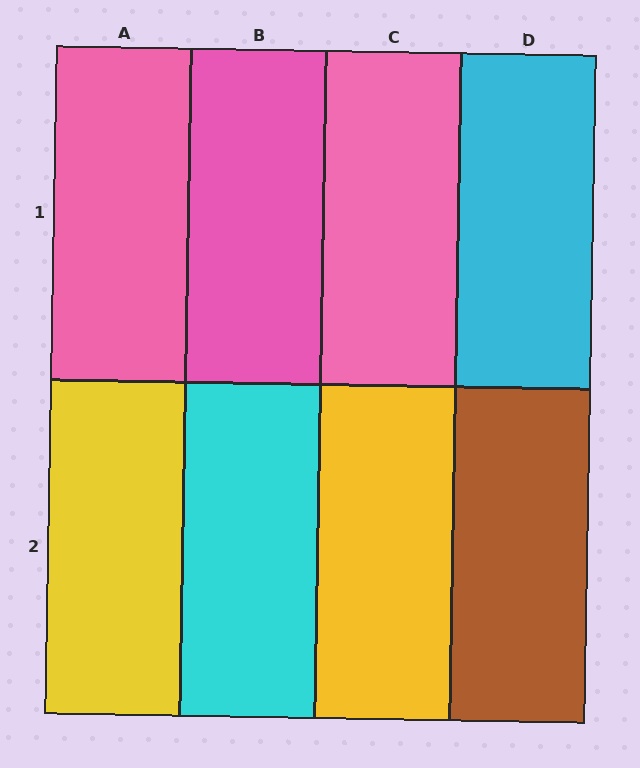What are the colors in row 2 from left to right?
Yellow, cyan, yellow, brown.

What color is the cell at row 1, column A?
Pink.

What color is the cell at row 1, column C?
Pink.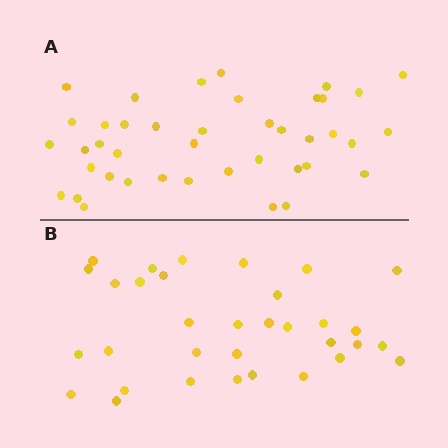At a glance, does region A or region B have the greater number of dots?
Region A (the top region) has more dots.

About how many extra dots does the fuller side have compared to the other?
Region A has roughly 8 or so more dots than region B.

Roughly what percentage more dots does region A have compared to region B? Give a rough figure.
About 25% more.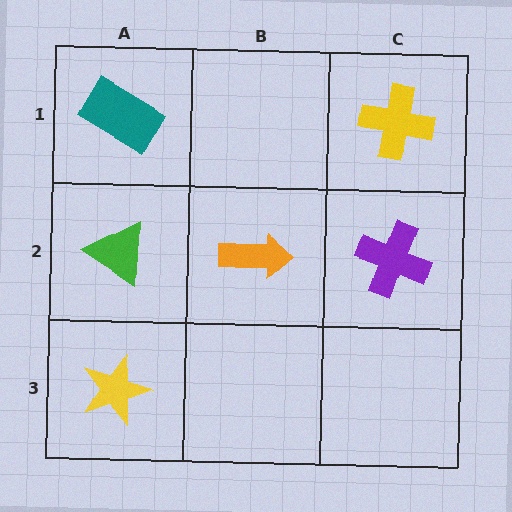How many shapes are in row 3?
1 shape.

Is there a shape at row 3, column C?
No, that cell is empty.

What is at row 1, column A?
A teal rectangle.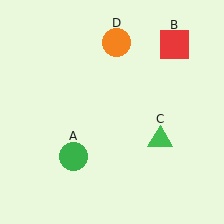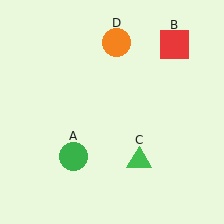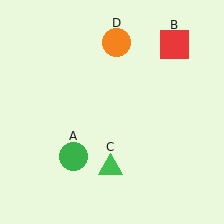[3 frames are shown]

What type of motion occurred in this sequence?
The green triangle (object C) rotated clockwise around the center of the scene.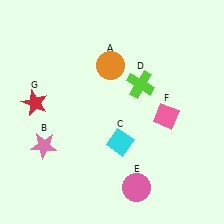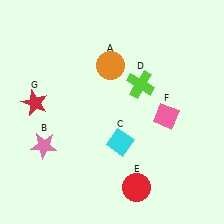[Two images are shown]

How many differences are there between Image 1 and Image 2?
There is 1 difference between the two images.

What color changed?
The circle (E) changed from pink in Image 1 to red in Image 2.